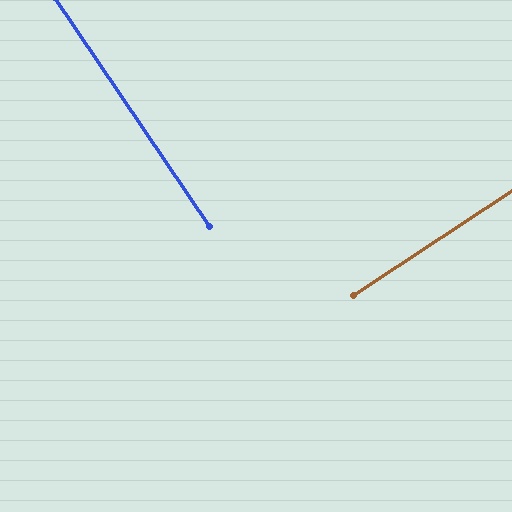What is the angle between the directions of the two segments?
Approximately 90 degrees.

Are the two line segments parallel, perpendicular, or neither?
Perpendicular — they meet at approximately 90°.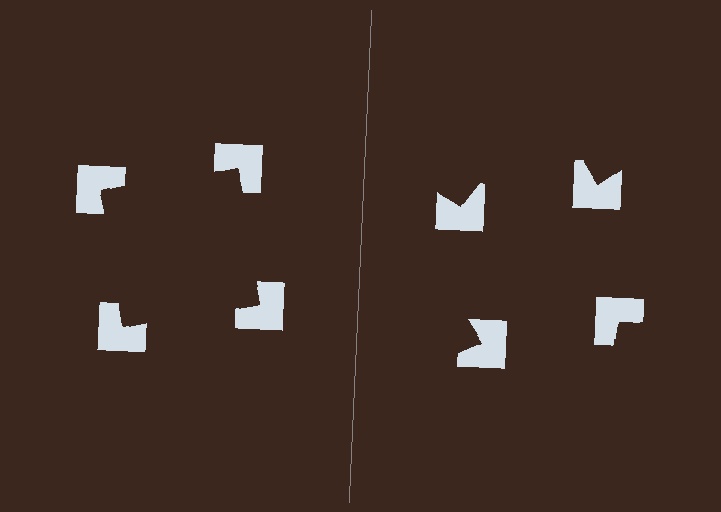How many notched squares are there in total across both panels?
8 — 4 on each side.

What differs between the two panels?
The notched squares are positioned identically on both sides; only the wedge orientations differ. On the left they align to a square; on the right they are misaligned.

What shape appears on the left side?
An illusory square.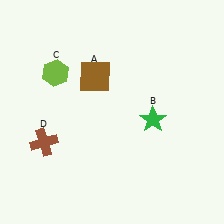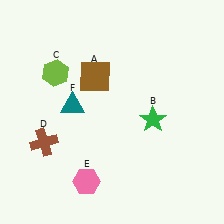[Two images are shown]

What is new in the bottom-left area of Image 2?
A pink hexagon (E) was added in the bottom-left area of Image 2.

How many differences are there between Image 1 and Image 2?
There are 2 differences between the two images.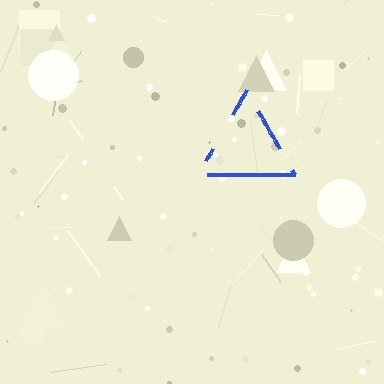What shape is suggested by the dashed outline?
The dashed outline suggests a triangle.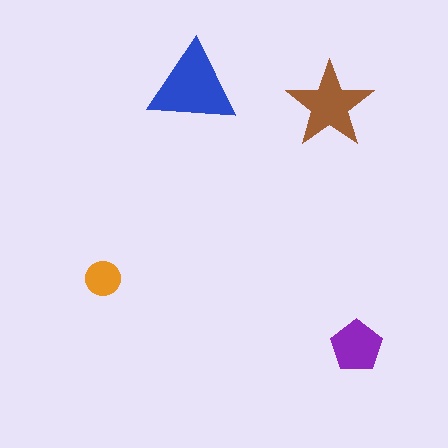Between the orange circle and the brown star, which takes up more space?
The brown star.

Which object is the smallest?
The orange circle.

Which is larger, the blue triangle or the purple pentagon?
The blue triangle.